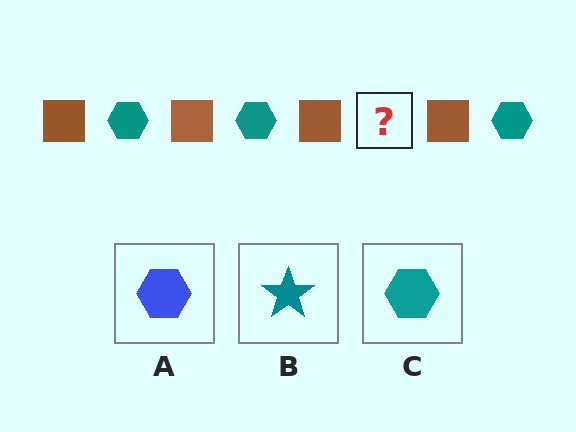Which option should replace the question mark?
Option C.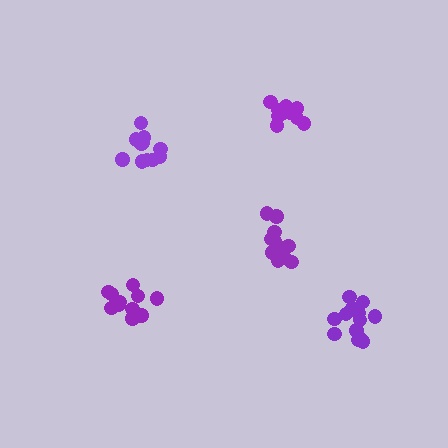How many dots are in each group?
Group 1: 11 dots, Group 2: 12 dots, Group 3: 11 dots, Group 4: 13 dots, Group 5: 12 dots (59 total).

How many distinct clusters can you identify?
There are 5 distinct clusters.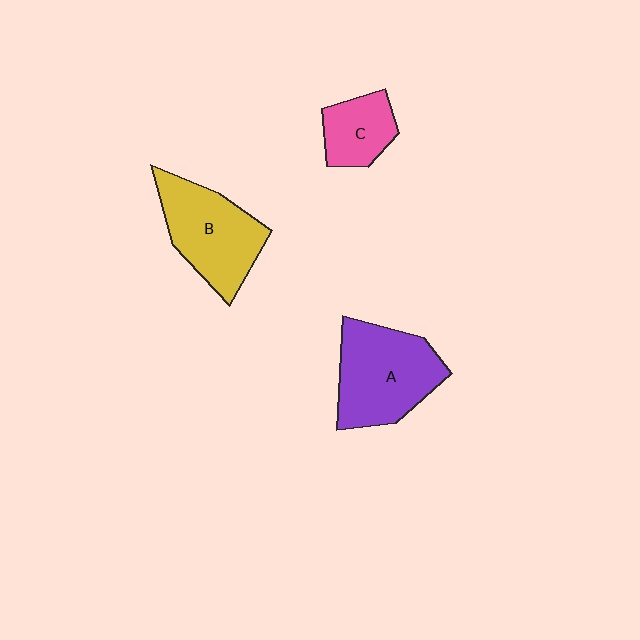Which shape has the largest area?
Shape A (purple).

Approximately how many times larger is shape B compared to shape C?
Approximately 1.8 times.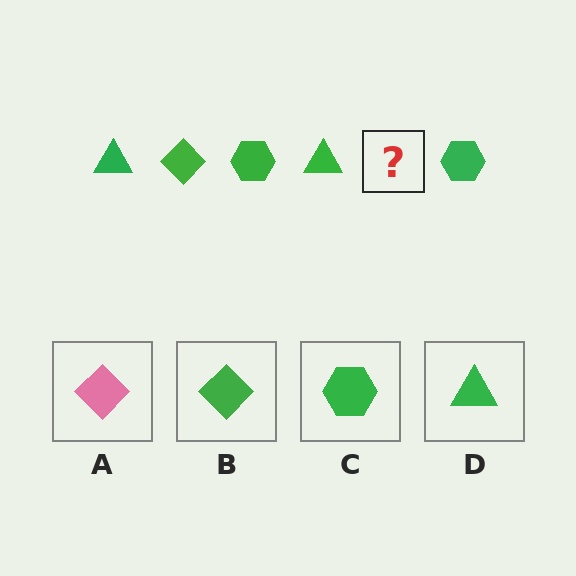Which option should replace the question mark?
Option B.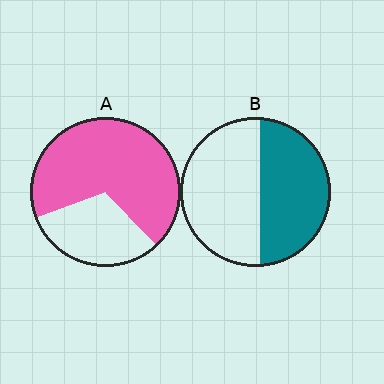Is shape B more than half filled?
Roughly half.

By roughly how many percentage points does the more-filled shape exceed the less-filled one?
By roughly 25 percentage points (A over B).